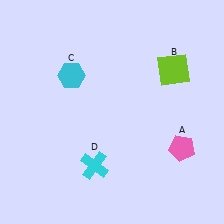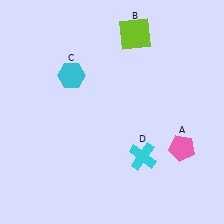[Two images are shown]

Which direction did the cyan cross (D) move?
The cyan cross (D) moved right.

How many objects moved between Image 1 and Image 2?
2 objects moved between the two images.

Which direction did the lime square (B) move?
The lime square (B) moved left.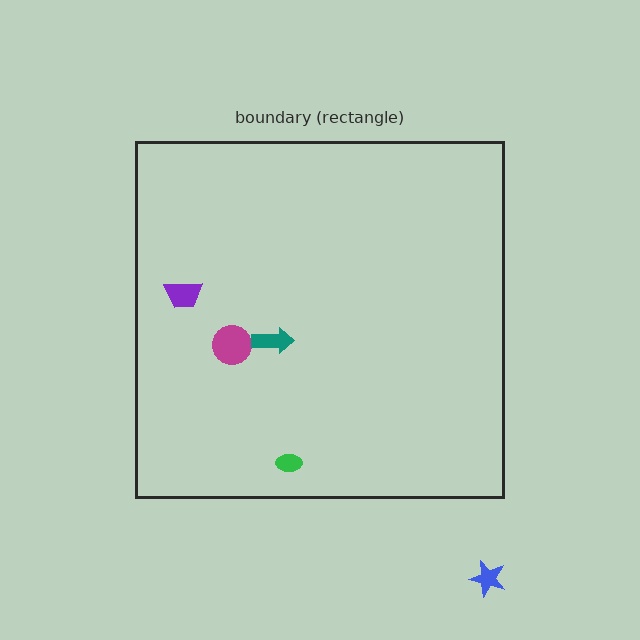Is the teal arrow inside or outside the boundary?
Inside.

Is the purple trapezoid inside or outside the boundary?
Inside.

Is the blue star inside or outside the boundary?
Outside.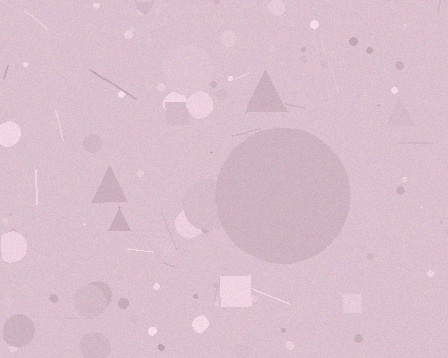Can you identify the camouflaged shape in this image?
The camouflaged shape is a circle.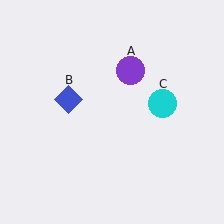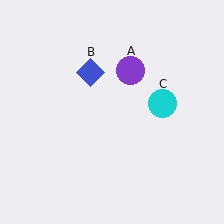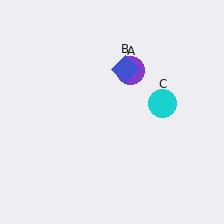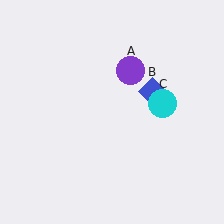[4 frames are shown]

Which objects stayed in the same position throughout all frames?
Purple circle (object A) and cyan circle (object C) remained stationary.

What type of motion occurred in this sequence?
The blue diamond (object B) rotated clockwise around the center of the scene.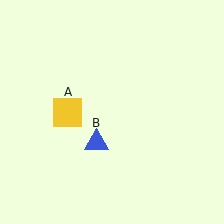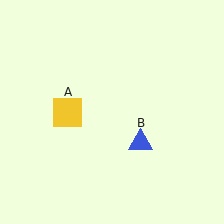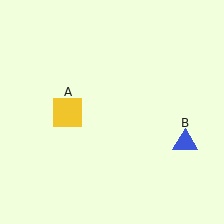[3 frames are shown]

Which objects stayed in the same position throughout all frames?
Yellow square (object A) remained stationary.